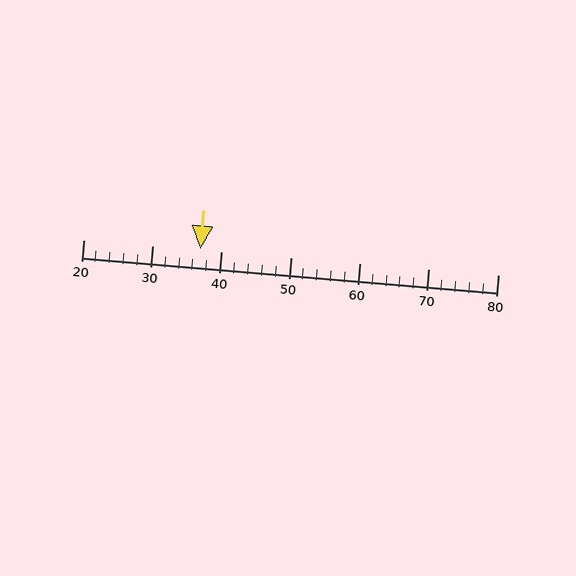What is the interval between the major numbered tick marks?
The major tick marks are spaced 10 units apart.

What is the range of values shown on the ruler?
The ruler shows values from 20 to 80.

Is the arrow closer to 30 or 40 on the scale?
The arrow is closer to 40.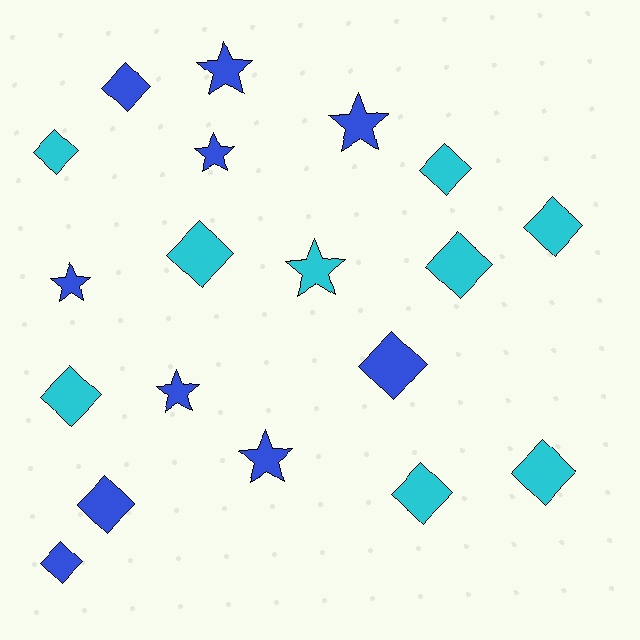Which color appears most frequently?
Blue, with 10 objects.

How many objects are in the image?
There are 19 objects.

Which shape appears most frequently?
Diamond, with 12 objects.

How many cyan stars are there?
There is 1 cyan star.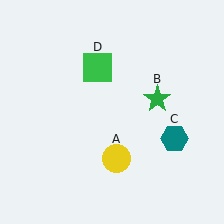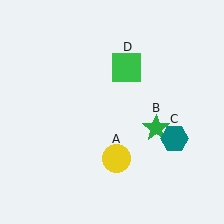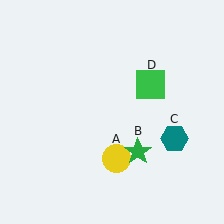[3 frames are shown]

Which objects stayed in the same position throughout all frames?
Yellow circle (object A) and teal hexagon (object C) remained stationary.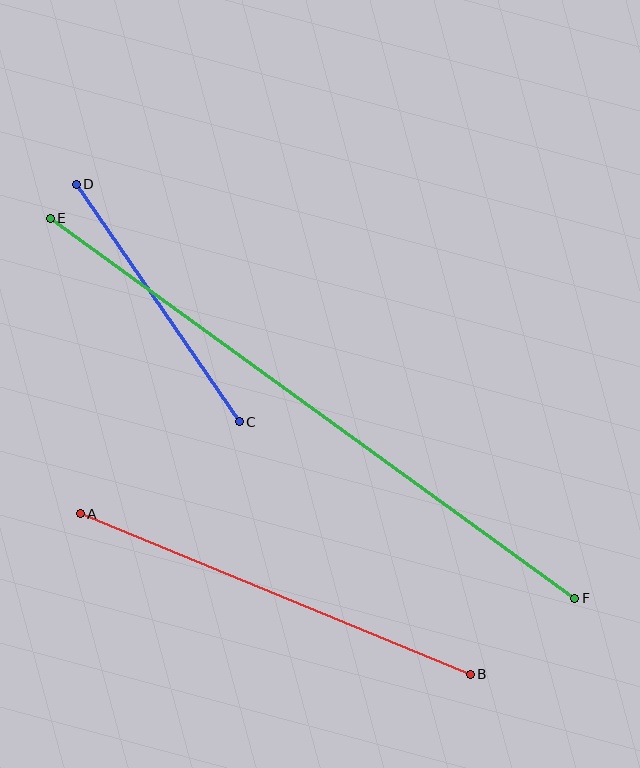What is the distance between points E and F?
The distance is approximately 648 pixels.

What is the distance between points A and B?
The distance is approximately 422 pixels.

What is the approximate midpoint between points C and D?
The midpoint is at approximately (158, 303) pixels.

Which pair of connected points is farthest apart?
Points E and F are farthest apart.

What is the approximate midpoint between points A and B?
The midpoint is at approximately (275, 594) pixels.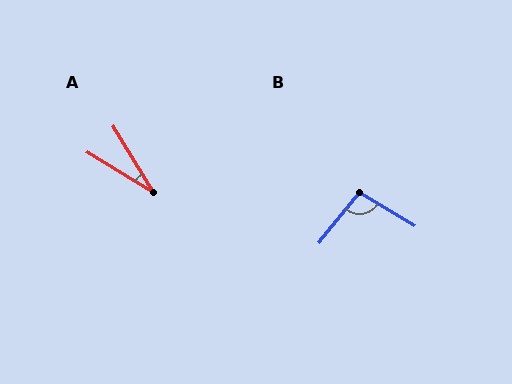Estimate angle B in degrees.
Approximately 97 degrees.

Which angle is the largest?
B, at approximately 97 degrees.